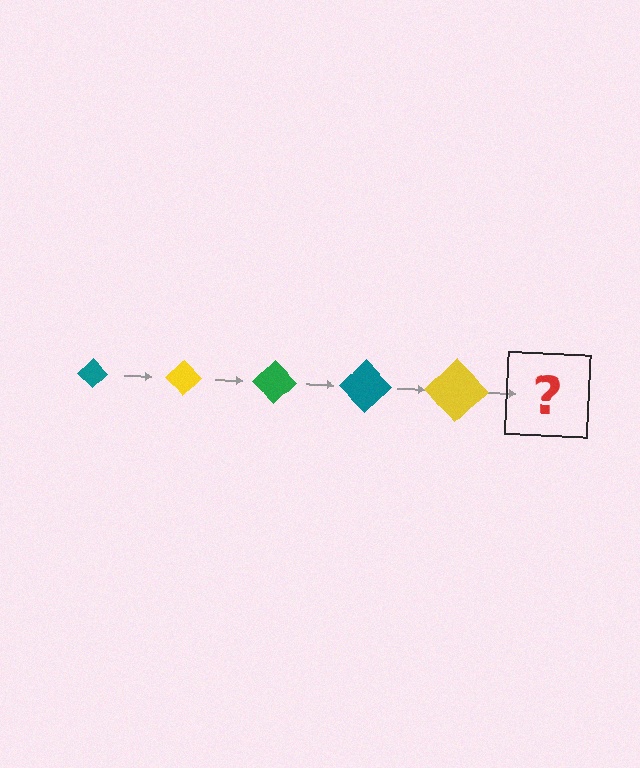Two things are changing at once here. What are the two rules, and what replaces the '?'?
The two rules are that the diamond grows larger each step and the color cycles through teal, yellow, and green. The '?' should be a green diamond, larger than the previous one.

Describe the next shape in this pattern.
It should be a green diamond, larger than the previous one.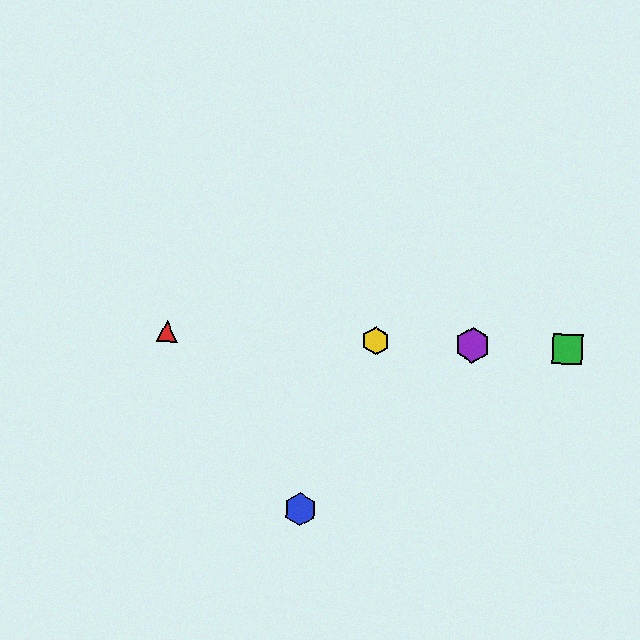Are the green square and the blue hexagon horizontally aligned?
No, the green square is at y≈349 and the blue hexagon is at y≈510.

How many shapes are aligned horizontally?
4 shapes (the red triangle, the green square, the yellow hexagon, the purple hexagon) are aligned horizontally.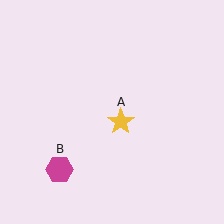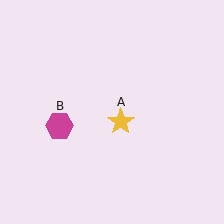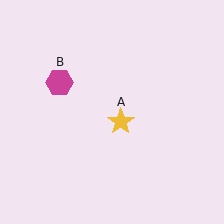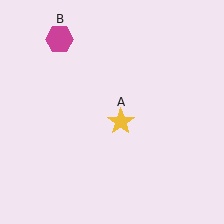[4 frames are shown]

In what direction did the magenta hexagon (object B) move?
The magenta hexagon (object B) moved up.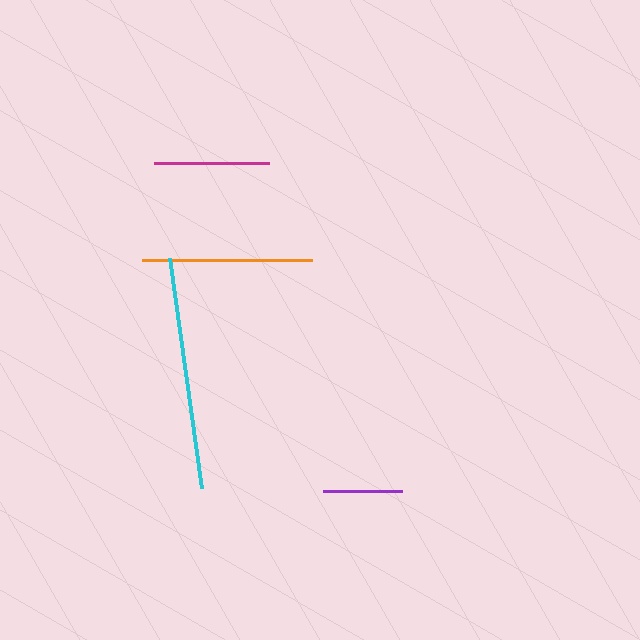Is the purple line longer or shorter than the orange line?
The orange line is longer than the purple line.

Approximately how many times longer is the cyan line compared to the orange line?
The cyan line is approximately 1.4 times the length of the orange line.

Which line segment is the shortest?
The purple line is the shortest at approximately 79 pixels.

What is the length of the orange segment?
The orange segment is approximately 169 pixels long.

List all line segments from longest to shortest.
From longest to shortest: cyan, orange, magenta, purple.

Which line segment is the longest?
The cyan line is the longest at approximately 232 pixels.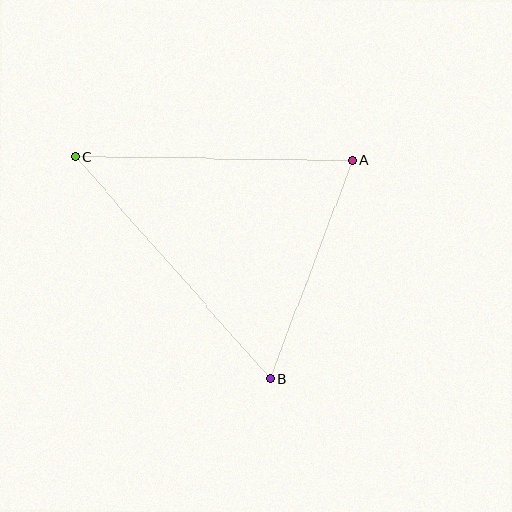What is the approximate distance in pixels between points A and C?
The distance between A and C is approximately 277 pixels.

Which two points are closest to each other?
Points A and B are closest to each other.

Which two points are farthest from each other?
Points B and C are farthest from each other.